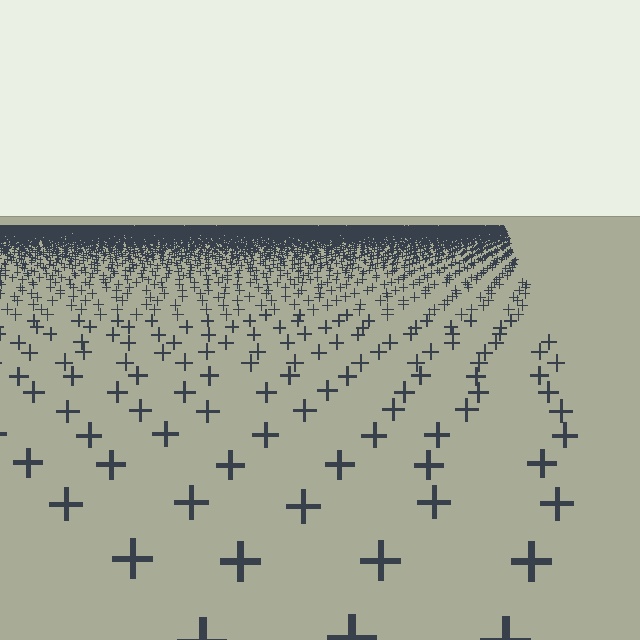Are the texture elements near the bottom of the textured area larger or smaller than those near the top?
Larger. Near the bottom, elements are closer to the viewer and appear at a bigger on-screen size.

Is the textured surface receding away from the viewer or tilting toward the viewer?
The surface is receding away from the viewer. Texture elements get smaller and denser toward the top.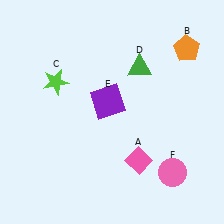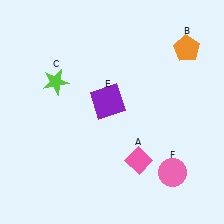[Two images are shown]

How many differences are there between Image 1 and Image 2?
There is 1 difference between the two images.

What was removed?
The green triangle (D) was removed in Image 2.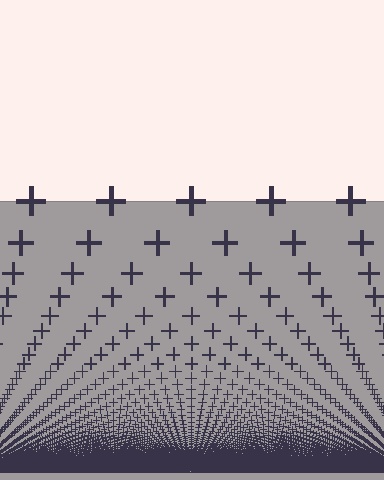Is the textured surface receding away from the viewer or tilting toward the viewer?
The surface appears to tilt toward the viewer. Texture elements get larger and sparser toward the top.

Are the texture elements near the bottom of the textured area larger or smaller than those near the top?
Smaller. The gradient is inverted — elements near the bottom are smaller and denser.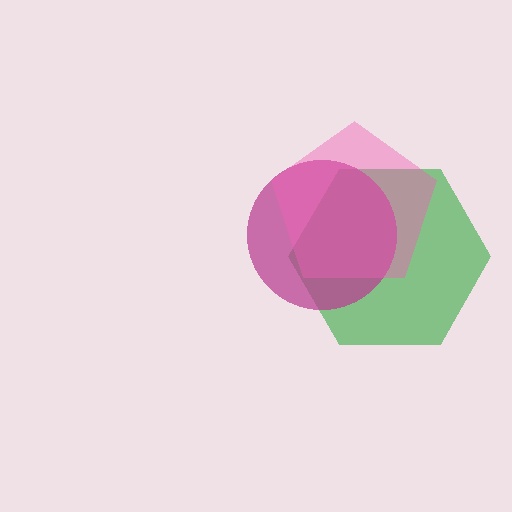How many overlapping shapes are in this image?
There are 3 overlapping shapes in the image.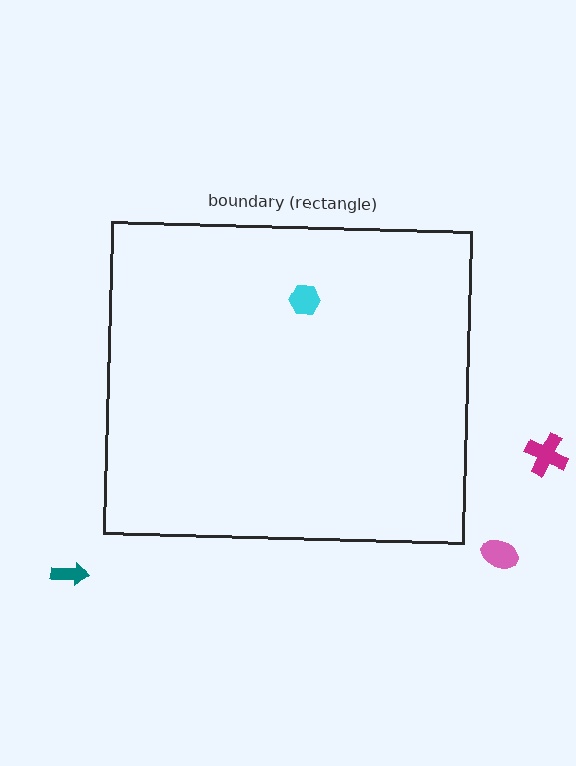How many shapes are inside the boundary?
1 inside, 3 outside.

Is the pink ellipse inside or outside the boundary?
Outside.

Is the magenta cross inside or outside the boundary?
Outside.